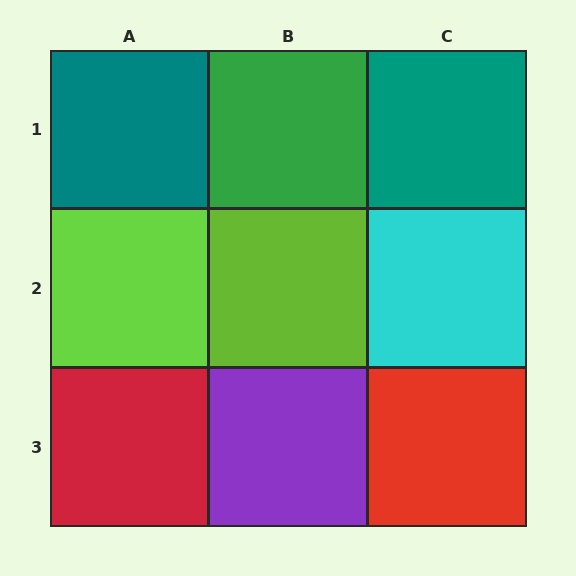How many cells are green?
1 cell is green.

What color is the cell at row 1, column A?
Teal.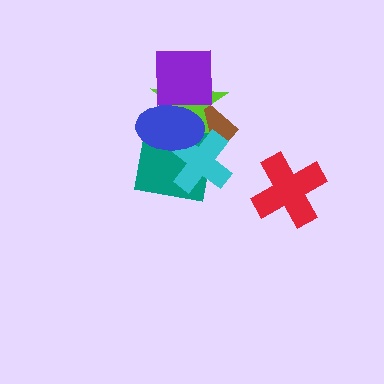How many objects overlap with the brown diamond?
5 objects overlap with the brown diamond.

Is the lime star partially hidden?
Yes, it is partially covered by another shape.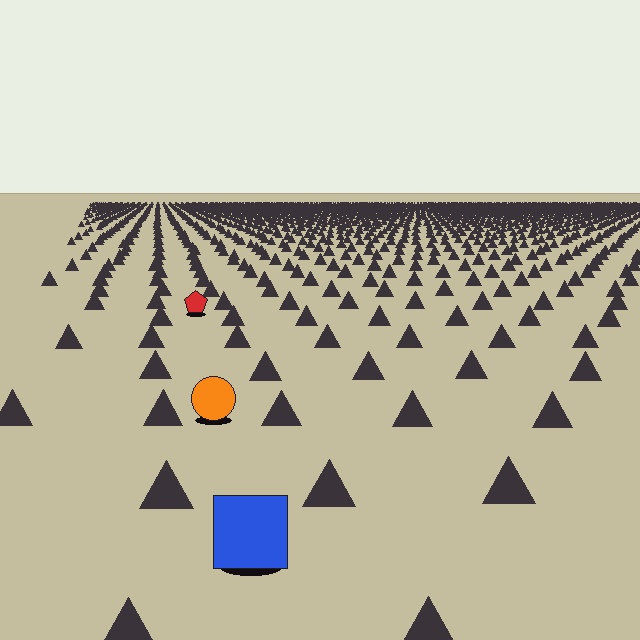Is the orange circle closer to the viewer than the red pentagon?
Yes. The orange circle is closer — you can tell from the texture gradient: the ground texture is coarser near it.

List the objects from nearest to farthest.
From nearest to farthest: the blue square, the orange circle, the red pentagon.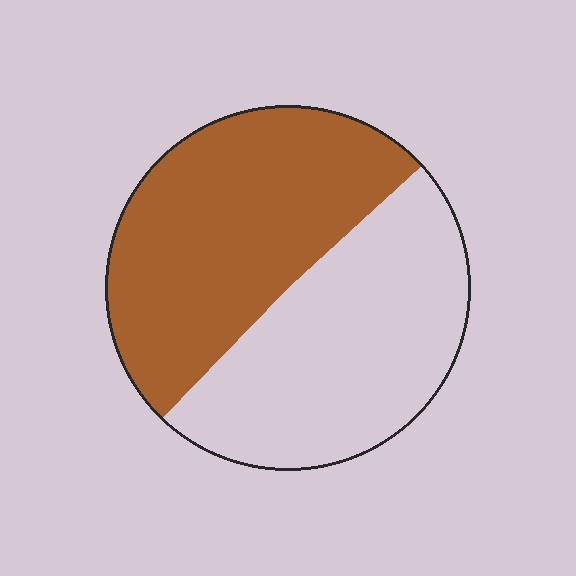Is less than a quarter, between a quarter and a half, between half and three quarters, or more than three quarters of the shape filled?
Between half and three quarters.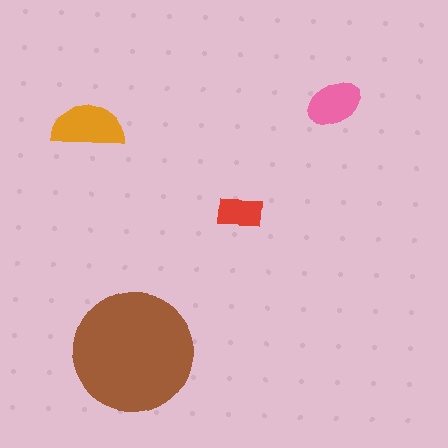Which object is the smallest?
The red rectangle.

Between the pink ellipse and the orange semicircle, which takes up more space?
The orange semicircle.